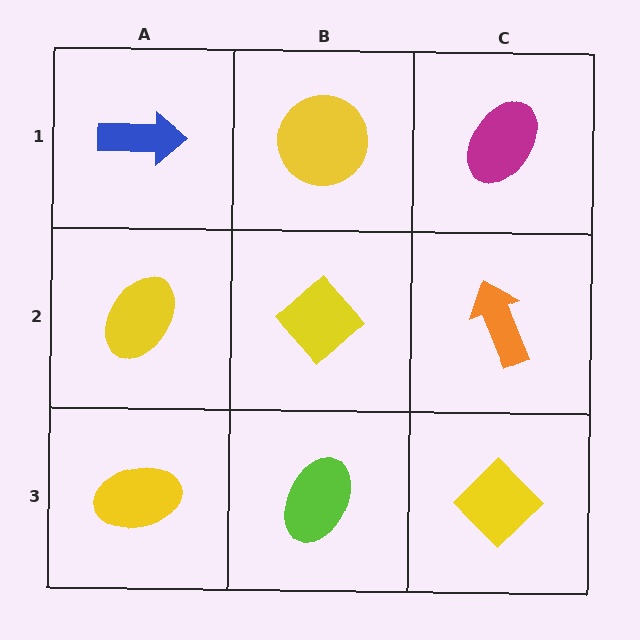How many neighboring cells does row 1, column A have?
2.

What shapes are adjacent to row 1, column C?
An orange arrow (row 2, column C), a yellow circle (row 1, column B).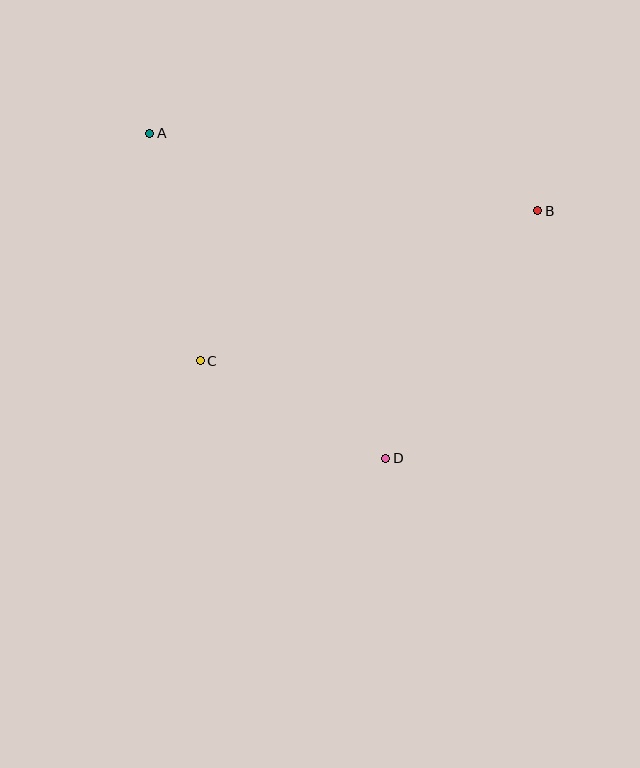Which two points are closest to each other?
Points C and D are closest to each other.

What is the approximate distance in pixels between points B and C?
The distance between B and C is approximately 369 pixels.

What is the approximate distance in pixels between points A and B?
The distance between A and B is approximately 396 pixels.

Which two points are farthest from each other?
Points A and D are farthest from each other.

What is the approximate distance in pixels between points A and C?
The distance between A and C is approximately 233 pixels.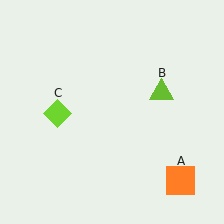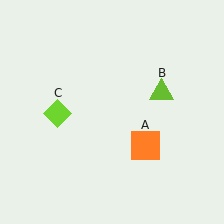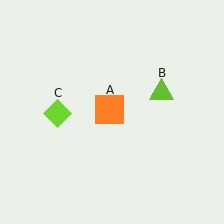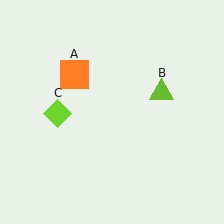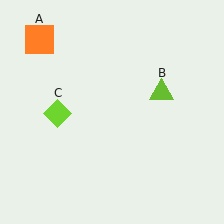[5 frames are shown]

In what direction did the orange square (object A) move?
The orange square (object A) moved up and to the left.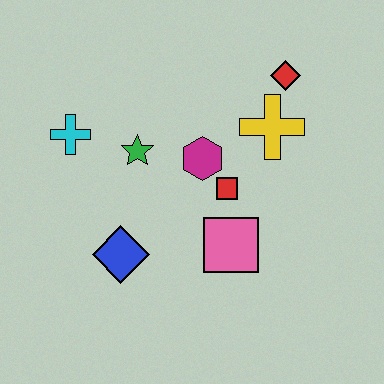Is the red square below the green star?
Yes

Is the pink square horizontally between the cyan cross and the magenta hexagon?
No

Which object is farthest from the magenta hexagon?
The cyan cross is farthest from the magenta hexagon.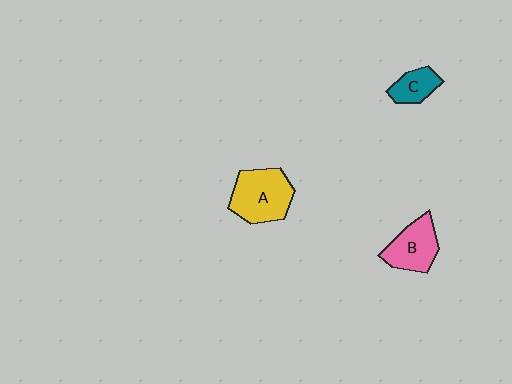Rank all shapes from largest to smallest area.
From largest to smallest: A (yellow), B (pink), C (teal).